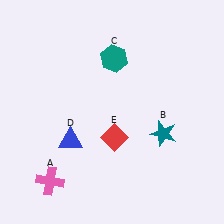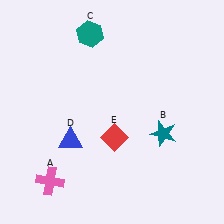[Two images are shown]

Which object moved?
The teal hexagon (C) moved up.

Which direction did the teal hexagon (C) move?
The teal hexagon (C) moved up.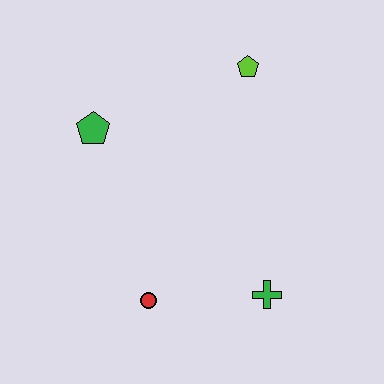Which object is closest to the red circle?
The green cross is closest to the red circle.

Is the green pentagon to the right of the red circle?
No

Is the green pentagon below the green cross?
No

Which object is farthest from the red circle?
The lime pentagon is farthest from the red circle.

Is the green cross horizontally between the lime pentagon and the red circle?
No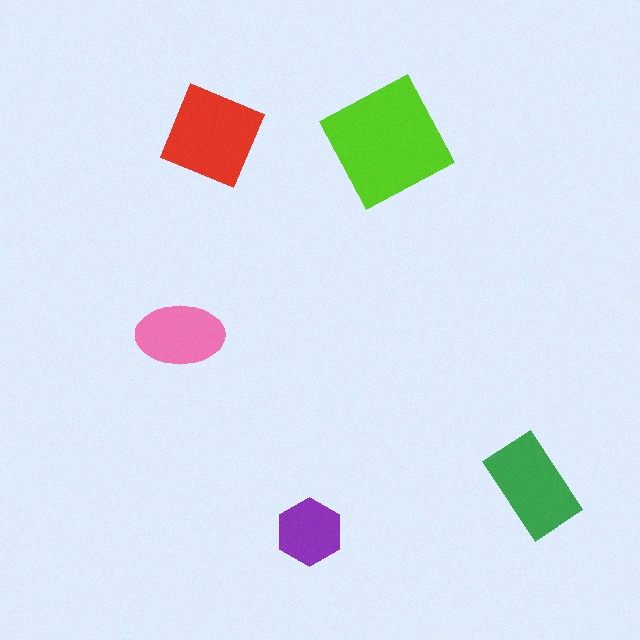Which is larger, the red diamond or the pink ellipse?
The red diamond.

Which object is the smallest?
The purple hexagon.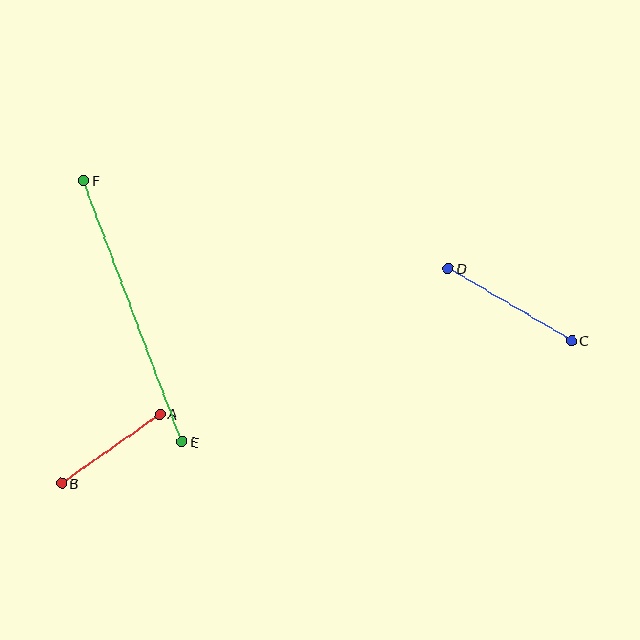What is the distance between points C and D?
The distance is approximately 143 pixels.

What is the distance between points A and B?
The distance is approximately 120 pixels.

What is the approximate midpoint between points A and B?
The midpoint is at approximately (111, 449) pixels.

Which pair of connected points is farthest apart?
Points E and F are farthest apart.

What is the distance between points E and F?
The distance is approximately 279 pixels.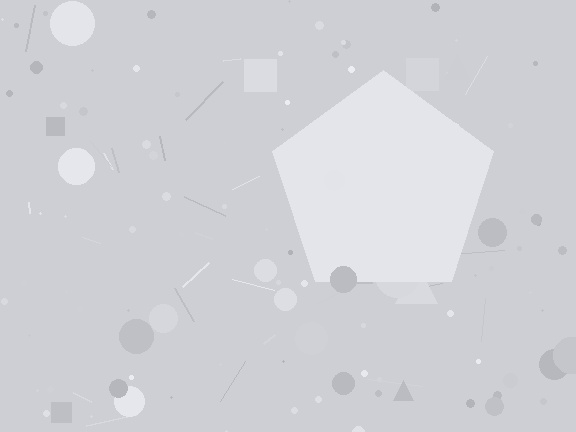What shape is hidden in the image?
A pentagon is hidden in the image.